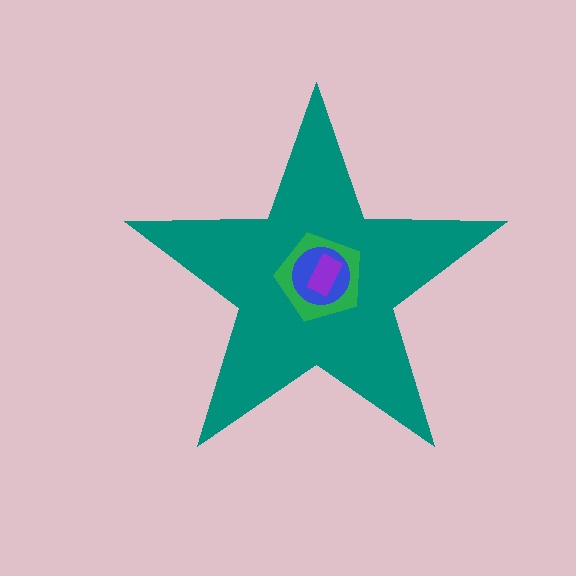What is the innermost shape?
The purple rectangle.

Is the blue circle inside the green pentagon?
Yes.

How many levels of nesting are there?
4.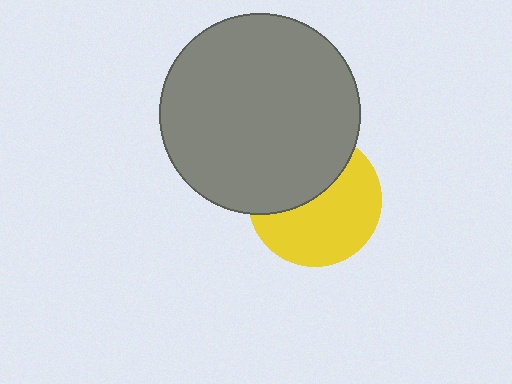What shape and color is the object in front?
The object in front is a gray circle.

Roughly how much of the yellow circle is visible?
About half of it is visible (roughly 58%).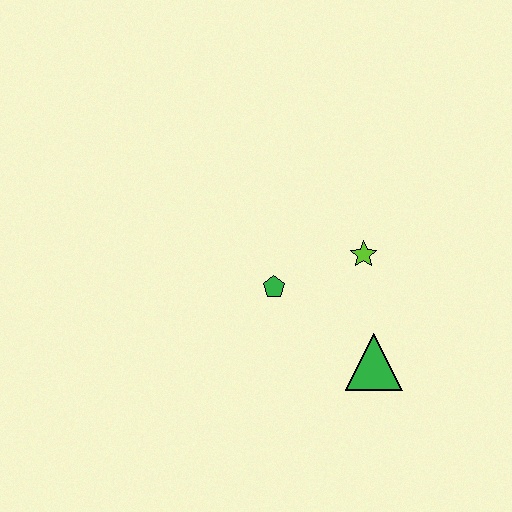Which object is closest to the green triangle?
The lime star is closest to the green triangle.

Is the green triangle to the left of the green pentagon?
No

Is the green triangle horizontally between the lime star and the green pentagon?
No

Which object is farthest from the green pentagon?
The green triangle is farthest from the green pentagon.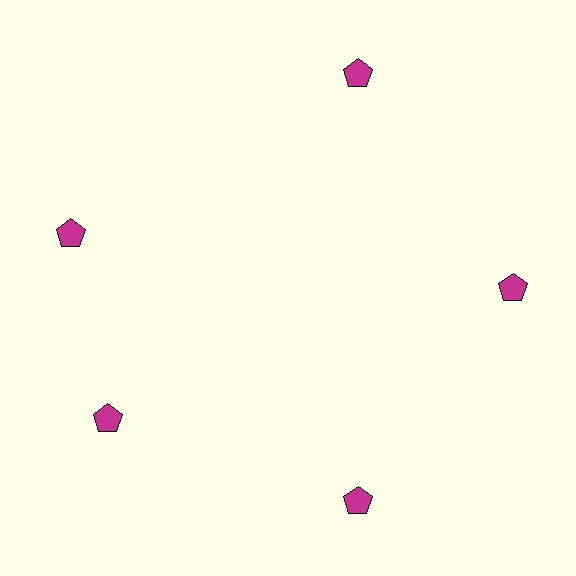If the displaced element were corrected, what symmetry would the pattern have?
It would have 5-fold rotational symmetry — the pattern would map onto itself every 72 degrees.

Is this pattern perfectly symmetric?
No. The 5 magenta pentagons are arranged in a ring, but one element near the 10 o'clock position is rotated out of alignment along the ring, breaking the 5-fold rotational symmetry.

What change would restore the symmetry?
The symmetry would be restored by rotating it back into even spacing with its neighbors so that all 5 pentagons sit at equal angles and equal distance from the center.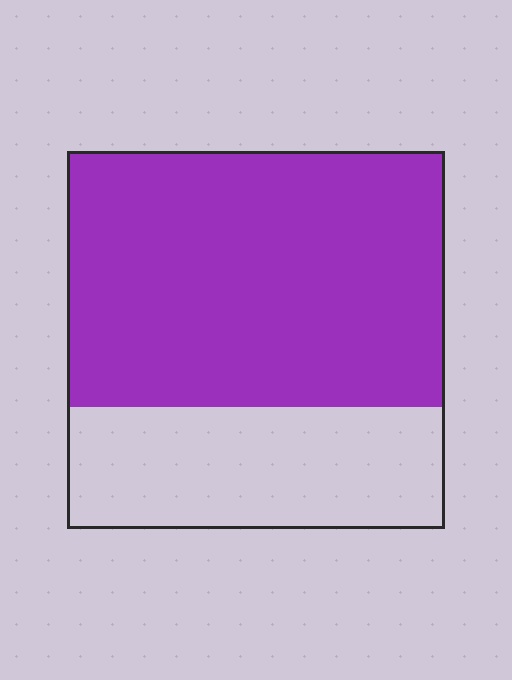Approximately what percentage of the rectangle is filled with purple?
Approximately 70%.